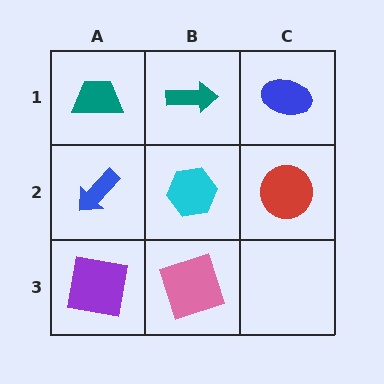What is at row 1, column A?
A teal trapezoid.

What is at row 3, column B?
A pink square.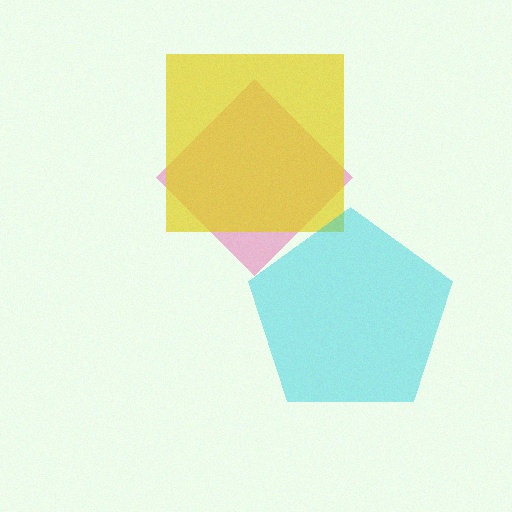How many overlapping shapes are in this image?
There are 3 overlapping shapes in the image.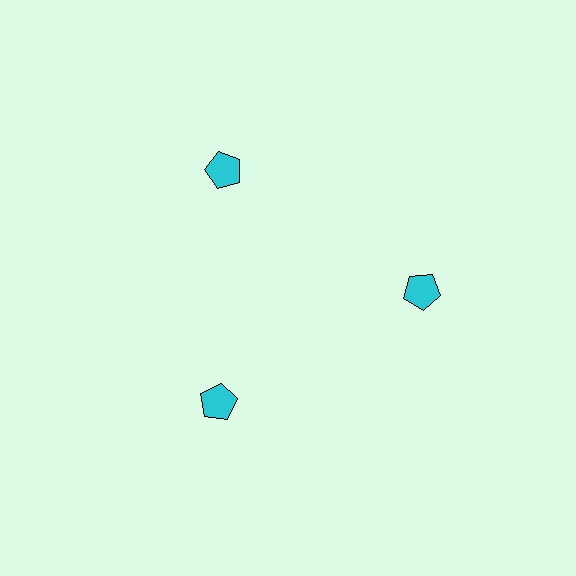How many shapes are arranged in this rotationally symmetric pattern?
There are 3 shapes, arranged in 3 groups of 1.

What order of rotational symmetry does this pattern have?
This pattern has 3-fold rotational symmetry.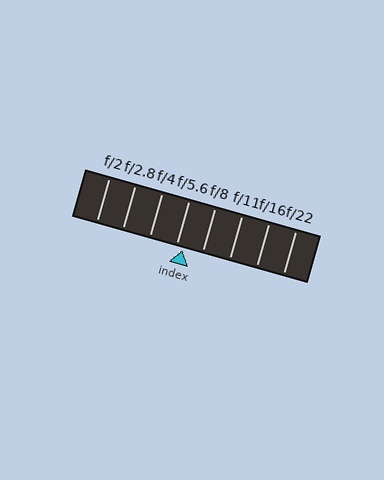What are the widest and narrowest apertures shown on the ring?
The widest aperture shown is f/2 and the narrowest is f/22.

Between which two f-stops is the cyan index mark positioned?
The index mark is between f/5.6 and f/8.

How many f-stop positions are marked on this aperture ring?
There are 8 f-stop positions marked.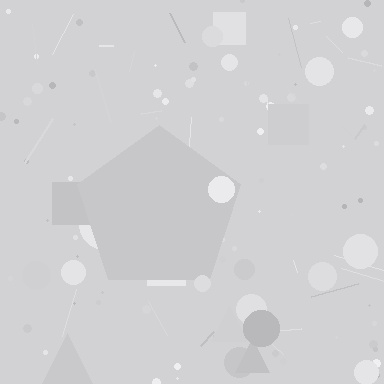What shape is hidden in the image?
A pentagon is hidden in the image.